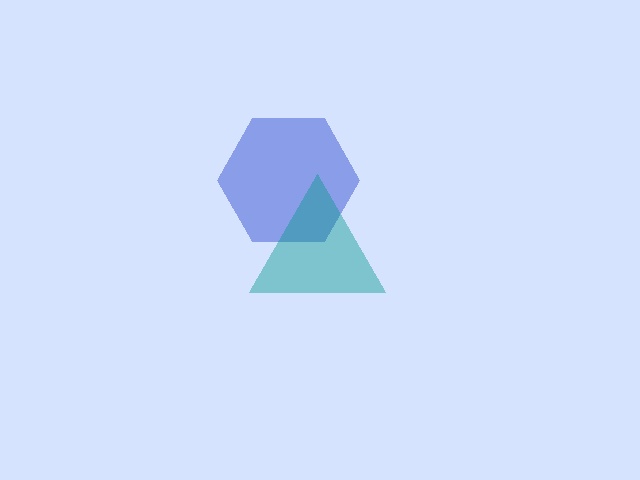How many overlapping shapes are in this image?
There are 2 overlapping shapes in the image.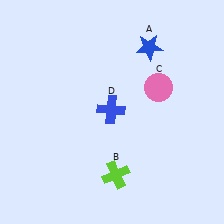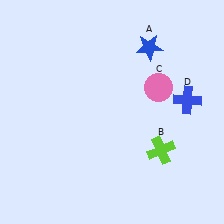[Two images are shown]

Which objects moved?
The objects that moved are: the lime cross (B), the blue cross (D).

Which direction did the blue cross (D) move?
The blue cross (D) moved right.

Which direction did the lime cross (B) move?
The lime cross (B) moved right.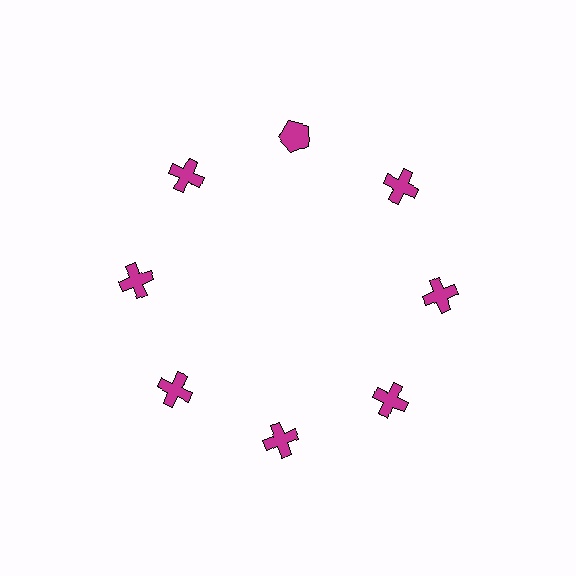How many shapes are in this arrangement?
There are 8 shapes arranged in a ring pattern.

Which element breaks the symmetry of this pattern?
The magenta pentagon at roughly the 12 o'clock position breaks the symmetry. All other shapes are magenta crosses.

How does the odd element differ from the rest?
It has a different shape: pentagon instead of cross.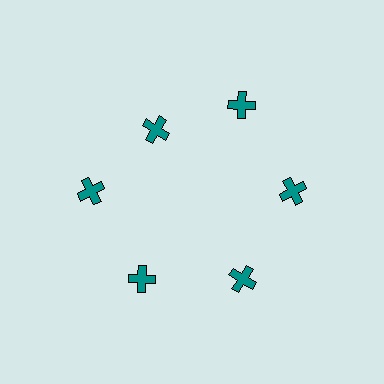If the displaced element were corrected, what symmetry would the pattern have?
It would have 6-fold rotational symmetry — the pattern would map onto itself every 60 degrees.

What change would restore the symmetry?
The symmetry would be restored by moving it outward, back onto the ring so that all 6 crosses sit at equal angles and equal distance from the center.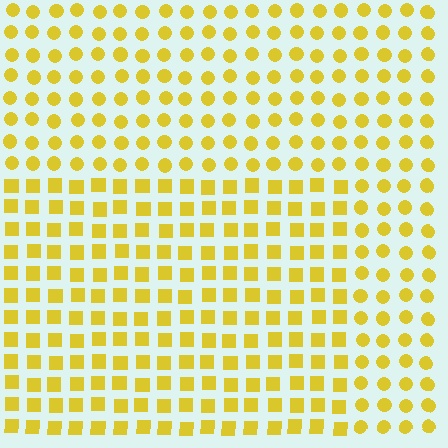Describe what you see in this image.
The image is filled with small yellow elements arranged in a uniform grid. A rectangle-shaped region contains squares, while the surrounding area contains circles. The boundary is defined purely by the change in element shape.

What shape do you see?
I see a rectangle.